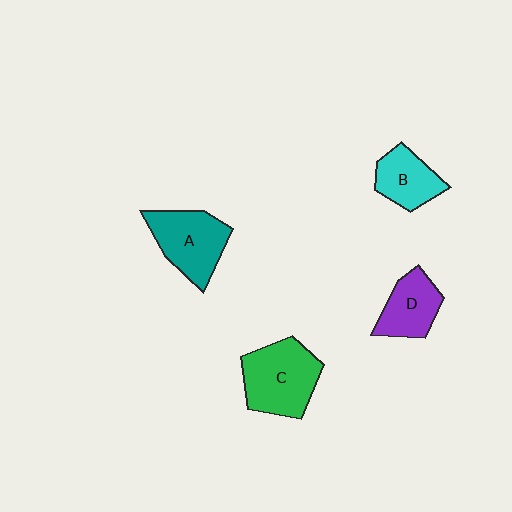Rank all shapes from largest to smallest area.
From largest to smallest: C (green), A (teal), D (purple), B (cyan).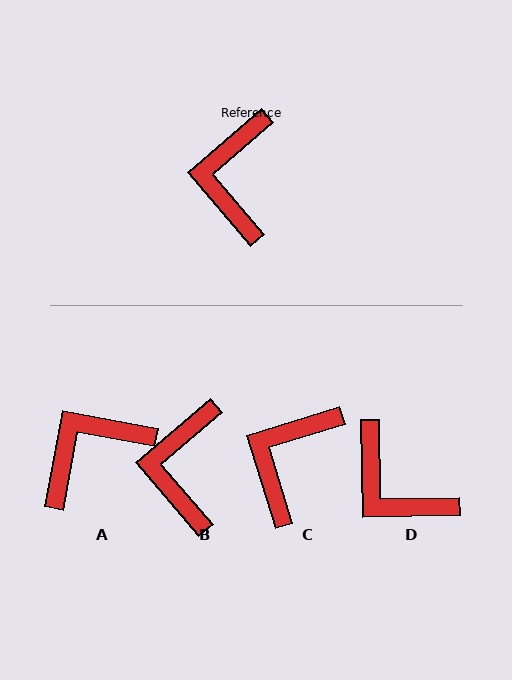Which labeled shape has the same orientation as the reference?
B.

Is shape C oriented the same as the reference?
No, it is off by about 23 degrees.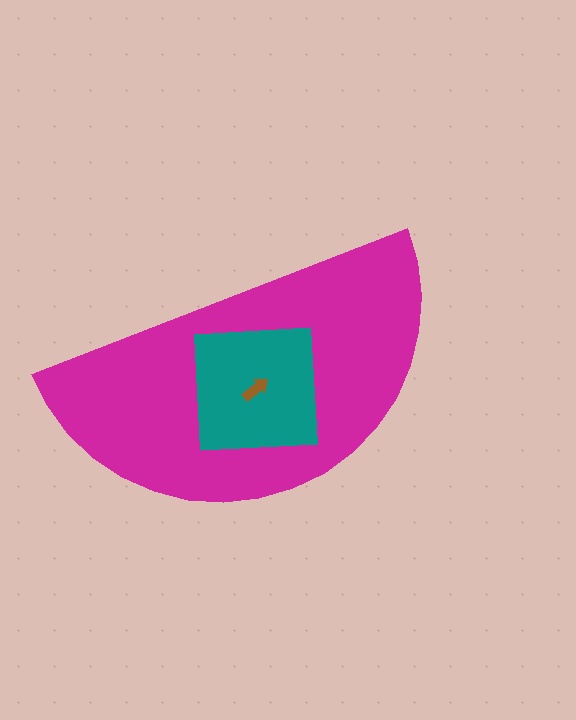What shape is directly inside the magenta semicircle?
The teal square.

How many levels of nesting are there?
3.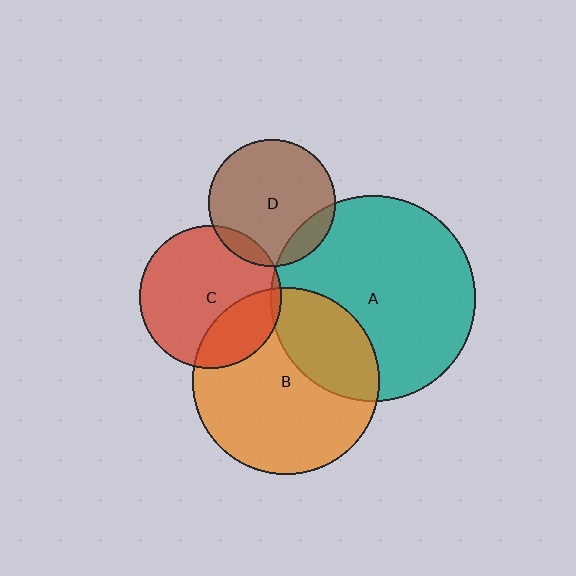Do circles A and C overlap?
Yes.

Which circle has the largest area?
Circle A (teal).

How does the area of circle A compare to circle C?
Approximately 2.1 times.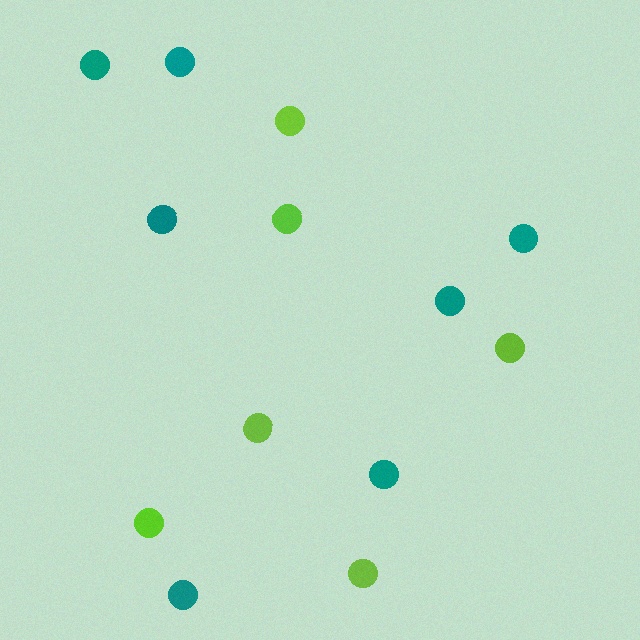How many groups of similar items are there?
There are 2 groups: one group of teal circles (7) and one group of lime circles (6).